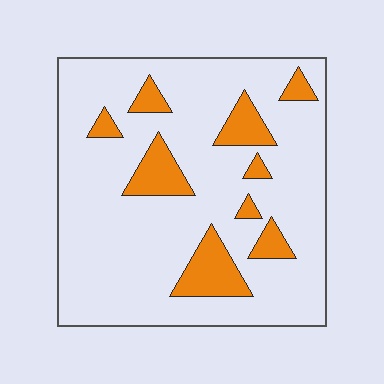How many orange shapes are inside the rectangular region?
9.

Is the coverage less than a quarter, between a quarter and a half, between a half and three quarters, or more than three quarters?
Less than a quarter.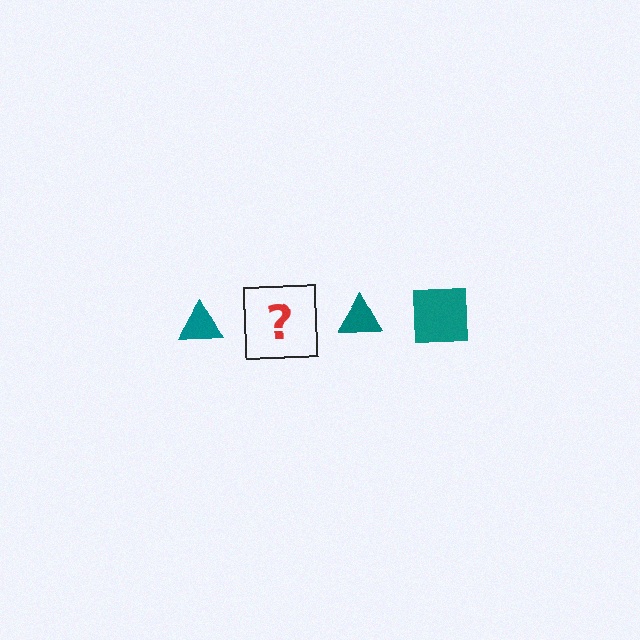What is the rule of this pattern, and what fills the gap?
The rule is that the pattern cycles through triangle, square shapes in teal. The gap should be filled with a teal square.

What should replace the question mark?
The question mark should be replaced with a teal square.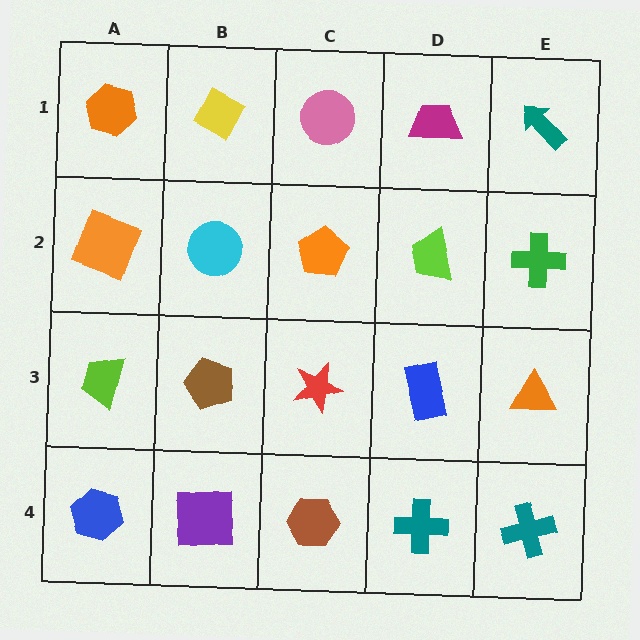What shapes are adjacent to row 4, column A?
A lime trapezoid (row 3, column A), a purple square (row 4, column B).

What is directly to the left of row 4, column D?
A brown hexagon.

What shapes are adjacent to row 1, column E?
A green cross (row 2, column E), a magenta trapezoid (row 1, column D).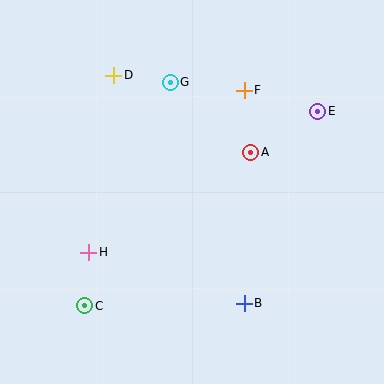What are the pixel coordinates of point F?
Point F is at (244, 90).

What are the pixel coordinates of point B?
Point B is at (244, 303).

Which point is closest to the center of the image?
Point A at (251, 152) is closest to the center.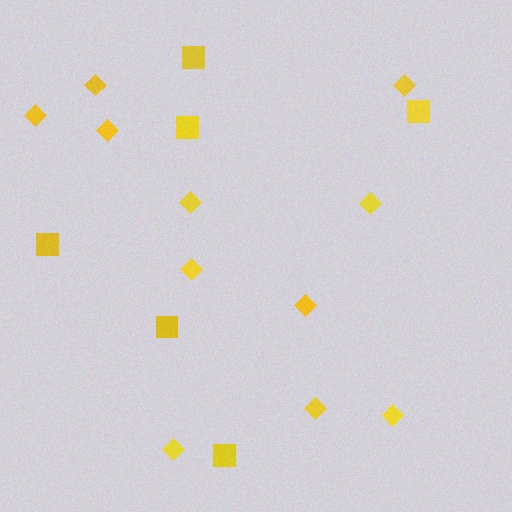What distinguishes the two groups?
There are 2 groups: one group of squares (6) and one group of diamonds (11).